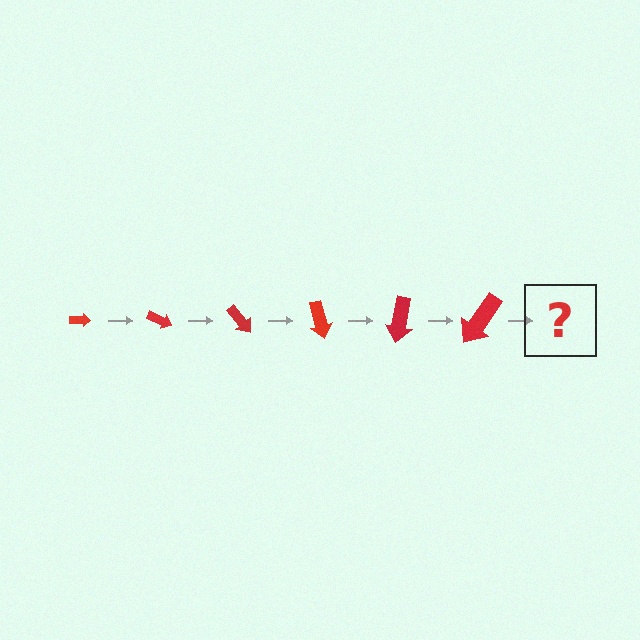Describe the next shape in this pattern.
It should be an arrow, larger than the previous one and rotated 150 degrees from the start.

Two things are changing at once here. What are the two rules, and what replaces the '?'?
The two rules are that the arrow grows larger each step and it rotates 25 degrees each step. The '?' should be an arrow, larger than the previous one and rotated 150 degrees from the start.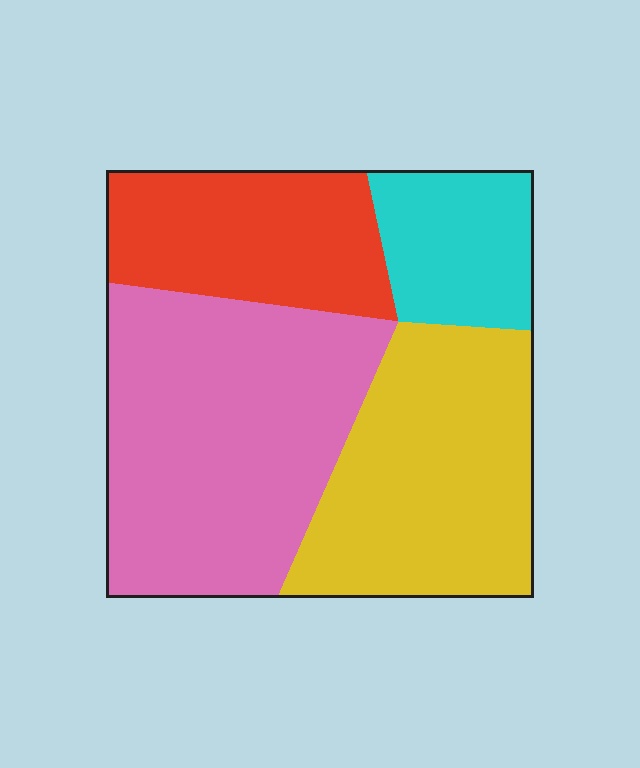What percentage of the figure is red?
Red takes up about one fifth (1/5) of the figure.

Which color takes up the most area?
Pink, at roughly 40%.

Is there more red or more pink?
Pink.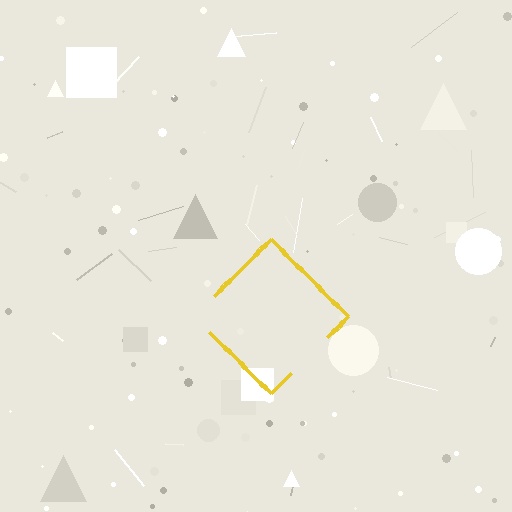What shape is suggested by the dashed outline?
The dashed outline suggests a diamond.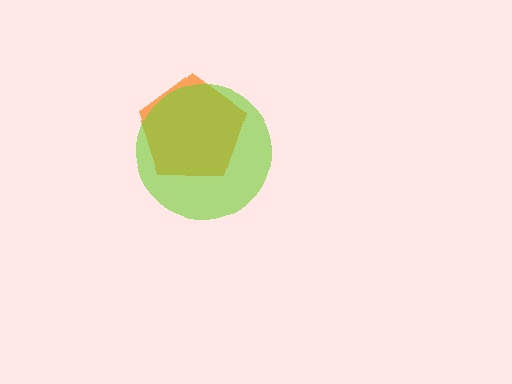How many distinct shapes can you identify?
There are 2 distinct shapes: an orange pentagon, a lime circle.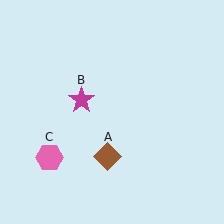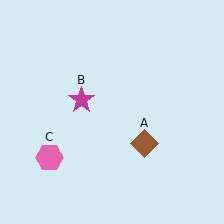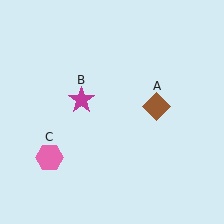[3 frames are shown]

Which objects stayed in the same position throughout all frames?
Magenta star (object B) and pink hexagon (object C) remained stationary.